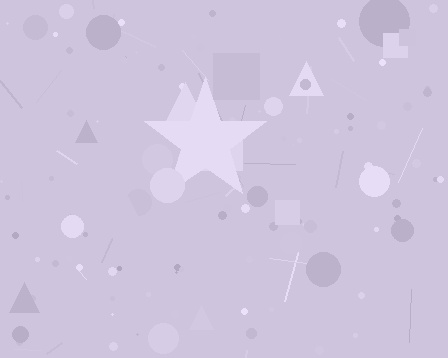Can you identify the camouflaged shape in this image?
The camouflaged shape is a star.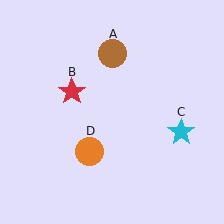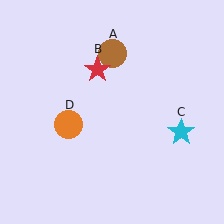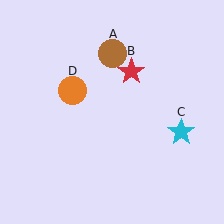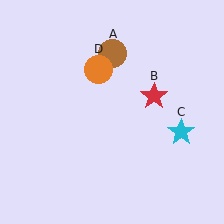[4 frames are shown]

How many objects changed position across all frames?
2 objects changed position: red star (object B), orange circle (object D).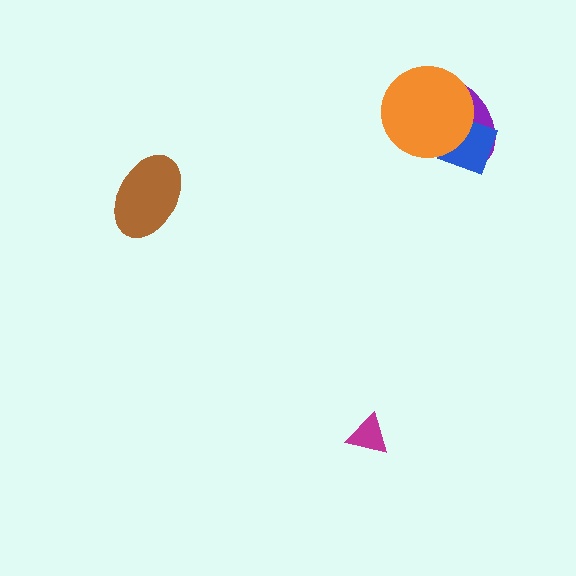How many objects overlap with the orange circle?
2 objects overlap with the orange circle.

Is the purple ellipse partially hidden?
Yes, it is partially covered by another shape.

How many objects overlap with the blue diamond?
2 objects overlap with the blue diamond.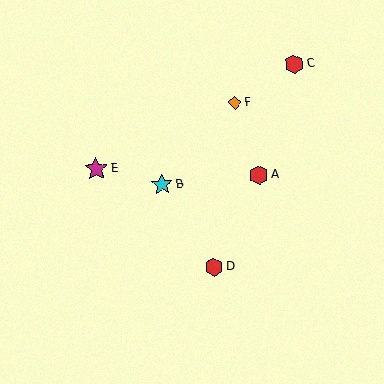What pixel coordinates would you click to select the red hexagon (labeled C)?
Click at (294, 64) to select the red hexagon C.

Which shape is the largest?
The magenta star (labeled E) is the largest.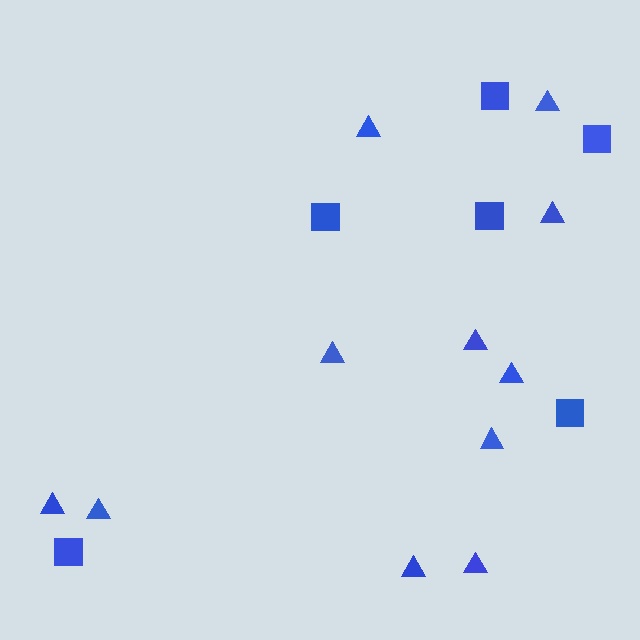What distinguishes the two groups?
There are 2 groups: one group of triangles (11) and one group of squares (6).